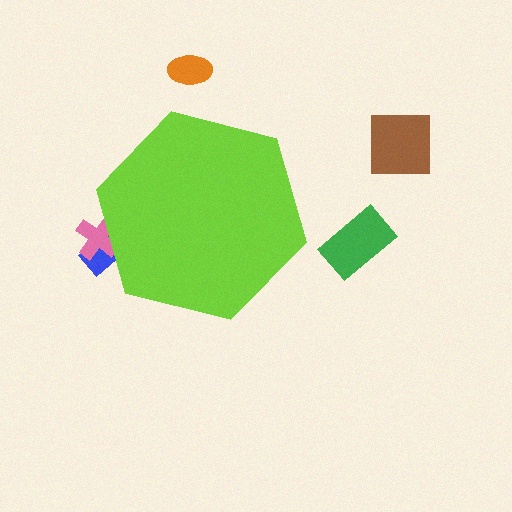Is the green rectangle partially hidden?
No, the green rectangle is fully visible.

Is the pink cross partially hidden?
Yes, the pink cross is partially hidden behind the lime hexagon.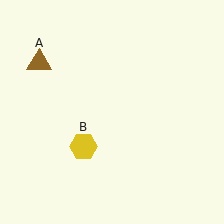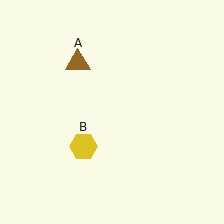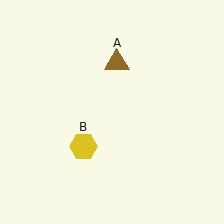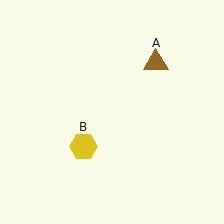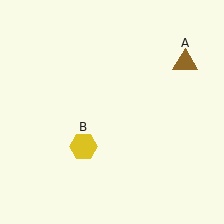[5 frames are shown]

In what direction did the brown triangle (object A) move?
The brown triangle (object A) moved right.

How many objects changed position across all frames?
1 object changed position: brown triangle (object A).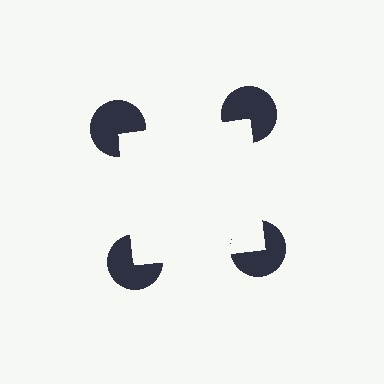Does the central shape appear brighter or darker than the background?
It typically appears slightly brighter than the background, even though no actual brightness change is drawn.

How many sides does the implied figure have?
4 sides.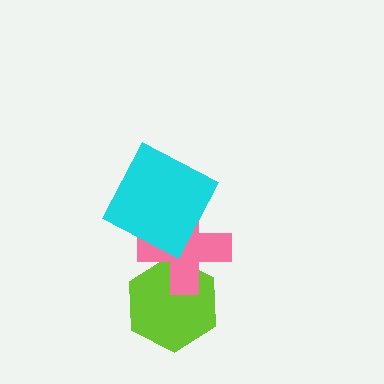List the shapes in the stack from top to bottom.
From top to bottom: the cyan square, the pink cross, the lime hexagon.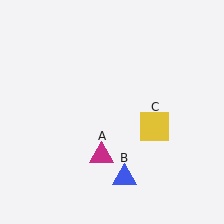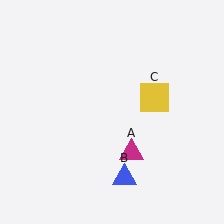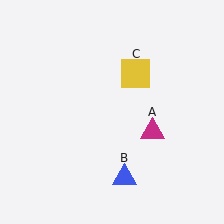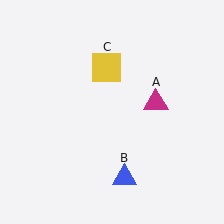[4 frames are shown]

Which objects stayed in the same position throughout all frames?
Blue triangle (object B) remained stationary.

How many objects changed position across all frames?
2 objects changed position: magenta triangle (object A), yellow square (object C).